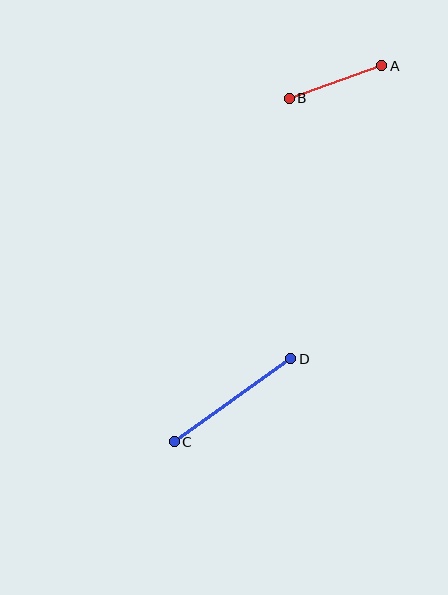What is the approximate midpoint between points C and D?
The midpoint is at approximately (232, 400) pixels.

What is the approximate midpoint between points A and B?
The midpoint is at approximately (335, 82) pixels.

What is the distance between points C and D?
The distance is approximately 143 pixels.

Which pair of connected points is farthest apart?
Points C and D are farthest apart.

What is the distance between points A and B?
The distance is approximately 98 pixels.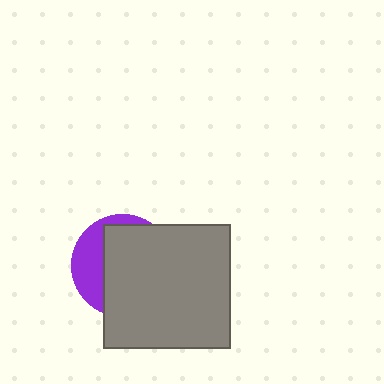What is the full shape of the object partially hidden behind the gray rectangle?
The partially hidden object is a purple circle.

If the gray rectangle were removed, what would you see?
You would see the complete purple circle.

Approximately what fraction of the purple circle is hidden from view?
Roughly 69% of the purple circle is hidden behind the gray rectangle.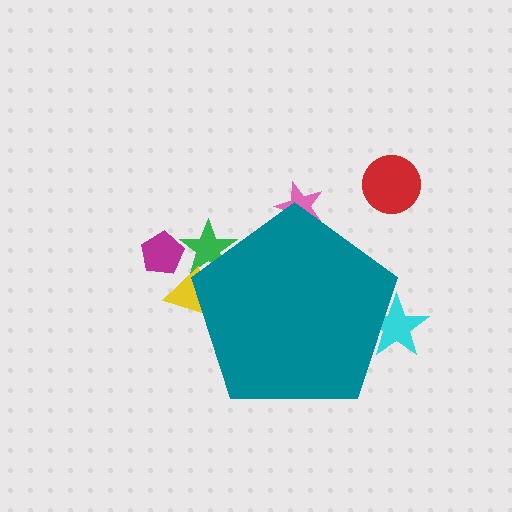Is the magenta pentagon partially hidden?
No, the magenta pentagon is fully visible.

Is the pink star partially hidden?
Yes, the pink star is partially hidden behind the teal pentagon.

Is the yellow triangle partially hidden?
Yes, the yellow triangle is partially hidden behind the teal pentagon.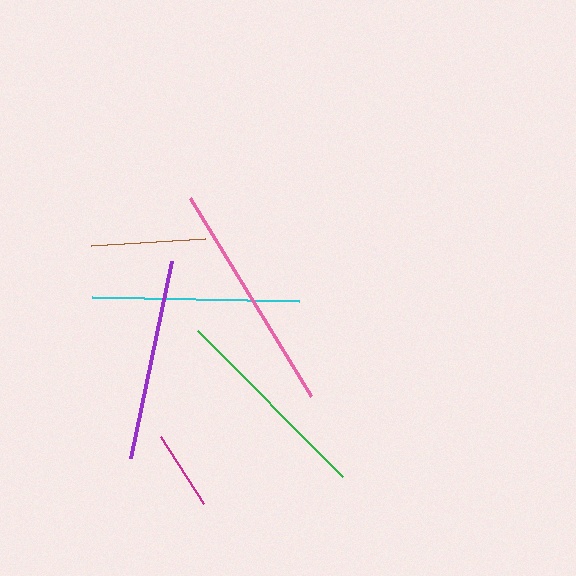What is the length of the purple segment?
The purple segment is approximately 202 pixels long.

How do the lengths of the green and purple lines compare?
The green and purple lines are approximately the same length.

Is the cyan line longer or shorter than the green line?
The green line is longer than the cyan line.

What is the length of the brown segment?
The brown segment is approximately 114 pixels long.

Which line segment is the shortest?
The magenta line is the shortest at approximately 80 pixels.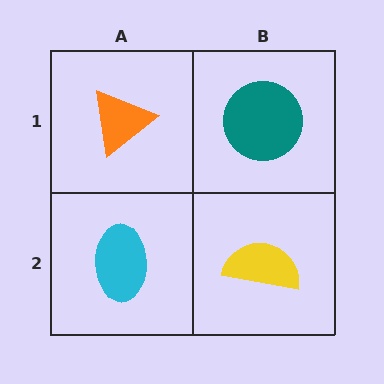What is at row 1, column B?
A teal circle.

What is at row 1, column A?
An orange triangle.